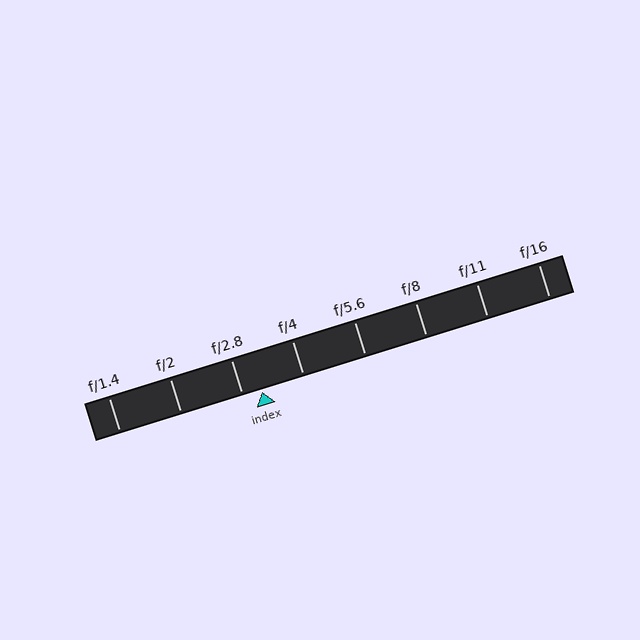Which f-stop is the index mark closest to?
The index mark is closest to f/2.8.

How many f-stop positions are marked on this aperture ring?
There are 8 f-stop positions marked.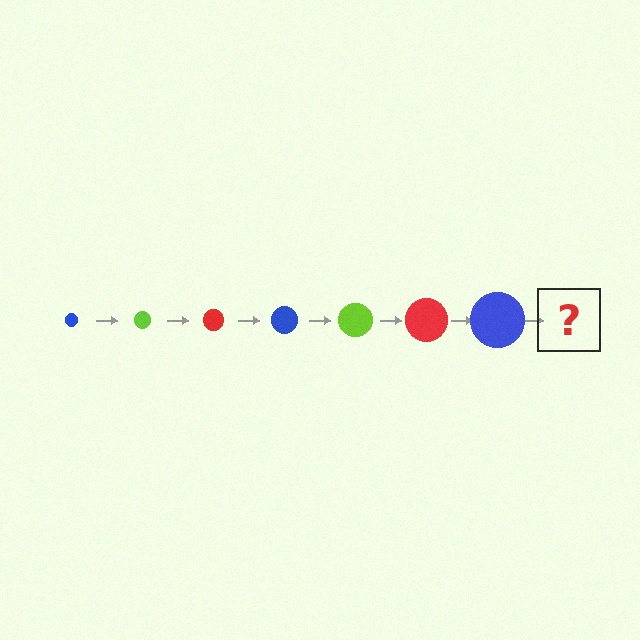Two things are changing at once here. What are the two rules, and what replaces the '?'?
The two rules are that the circle grows larger each step and the color cycles through blue, lime, and red. The '?' should be a lime circle, larger than the previous one.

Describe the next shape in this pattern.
It should be a lime circle, larger than the previous one.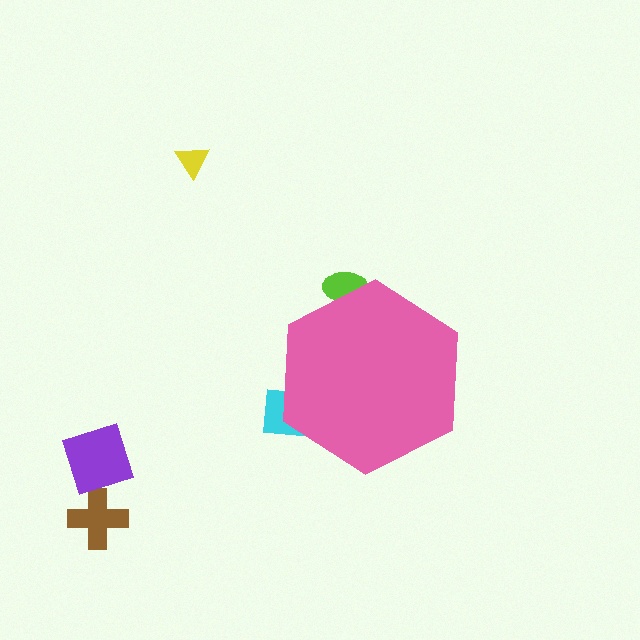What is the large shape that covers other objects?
A pink hexagon.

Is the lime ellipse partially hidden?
Yes, the lime ellipse is partially hidden behind the pink hexagon.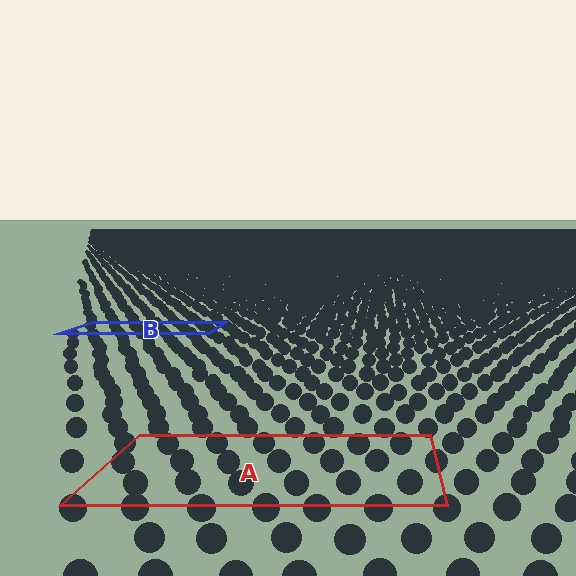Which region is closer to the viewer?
Region A is closer. The texture elements there are larger and more spread out.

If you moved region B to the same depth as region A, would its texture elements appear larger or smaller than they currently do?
They would appear larger. At a closer depth, the same texture elements are projected at a bigger on-screen size.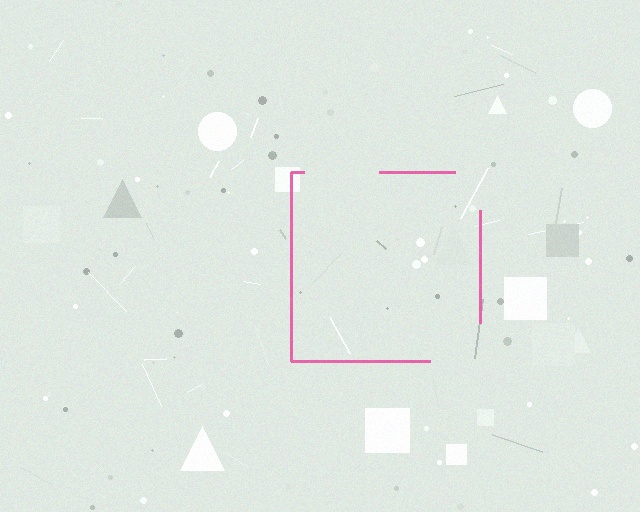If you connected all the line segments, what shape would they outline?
They would outline a square.